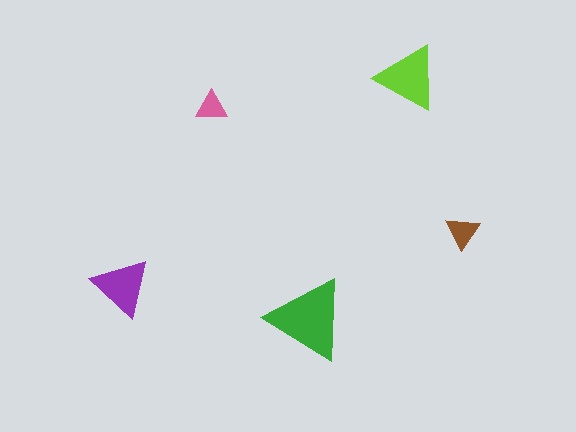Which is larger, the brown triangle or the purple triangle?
The purple one.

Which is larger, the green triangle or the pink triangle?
The green one.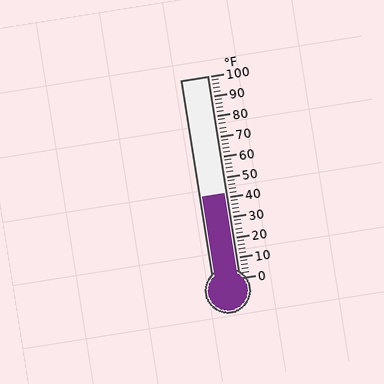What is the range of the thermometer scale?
The thermometer scale ranges from 0°F to 100°F.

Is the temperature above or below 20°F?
The temperature is above 20°F.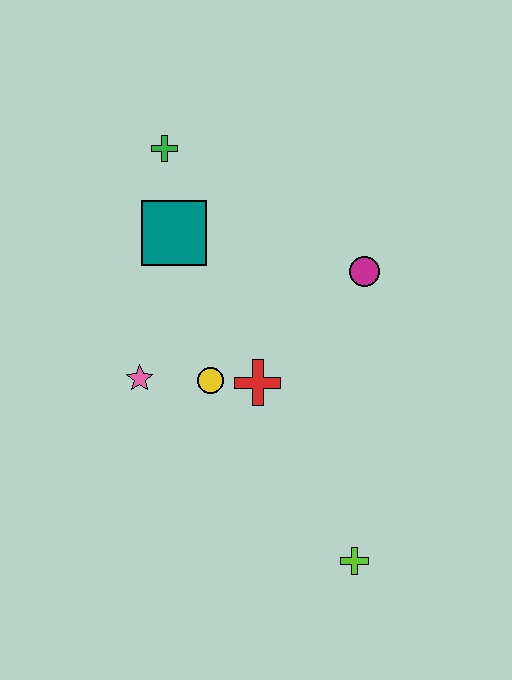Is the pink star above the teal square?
No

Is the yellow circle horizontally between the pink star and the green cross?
No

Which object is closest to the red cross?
The yellow circle is closest to the red cross.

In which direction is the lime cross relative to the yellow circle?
The lime cross is below the yellow circle.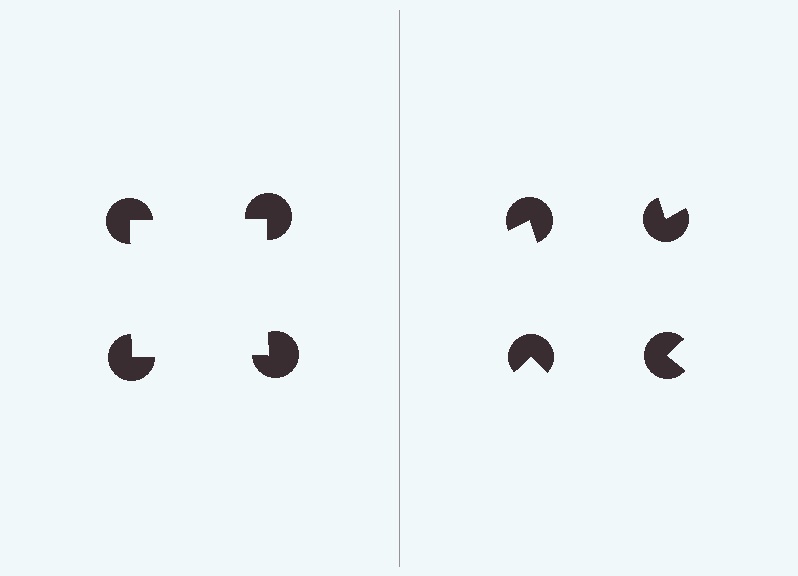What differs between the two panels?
The pac-man discs are positioned identically on both sides; only the wedge orientations differ. On the left they align to a square; on the right they are misaligned.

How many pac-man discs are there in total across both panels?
8 — 4 on each side.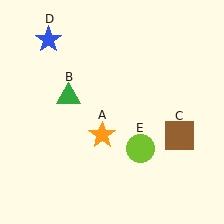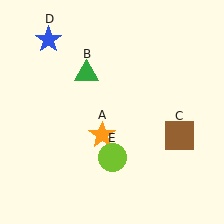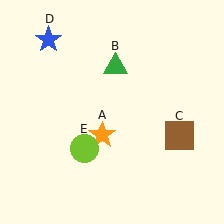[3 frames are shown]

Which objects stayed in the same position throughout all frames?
Orange star (object A) and brown square (object C) and blue star (object D) remained stationary.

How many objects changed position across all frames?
2 objects changed position: green triangle (object B), lime circle (object E).